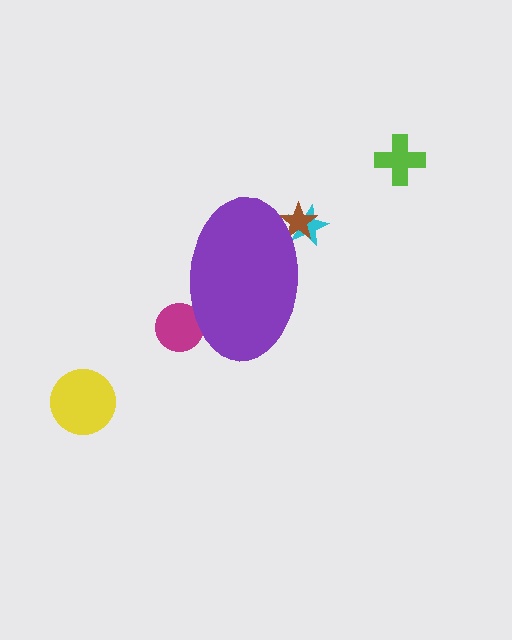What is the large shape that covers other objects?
A purple ellipse.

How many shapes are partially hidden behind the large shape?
3 shapes are partially hidden.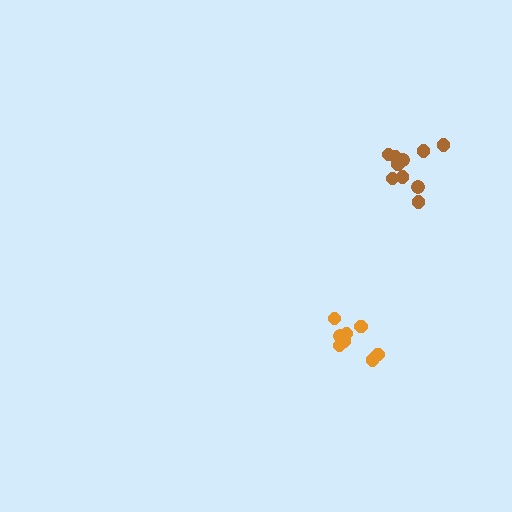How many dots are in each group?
Group 1: 10 dots, Group 2: 8 dots (18 total).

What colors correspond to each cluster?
The clusters are colored: brown, orange.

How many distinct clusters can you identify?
There are 2 distinct clusters.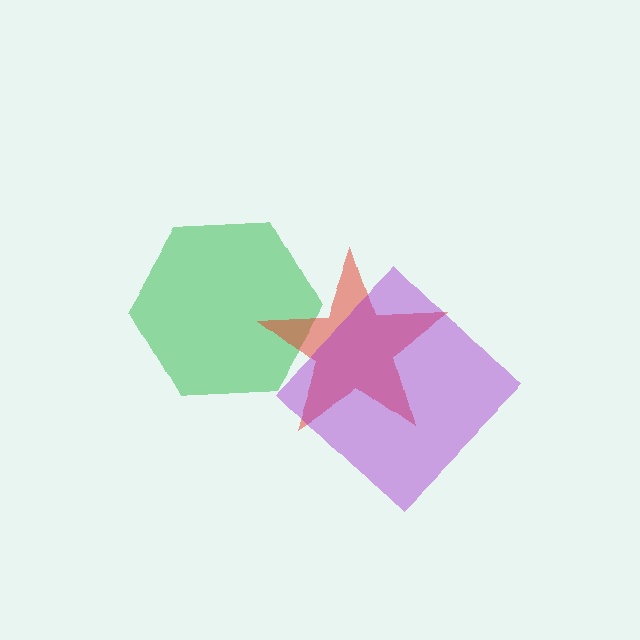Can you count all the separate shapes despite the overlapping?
Yes, there are 3 separate shapes.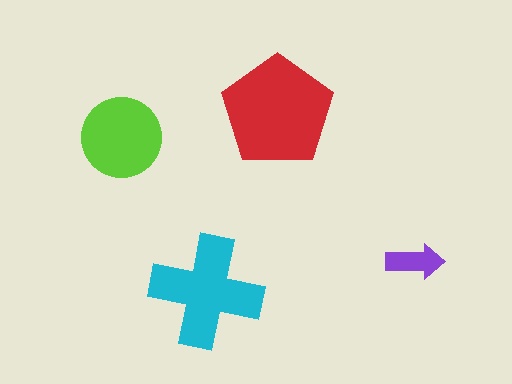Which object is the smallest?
The purple arrow.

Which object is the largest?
The red pentagon.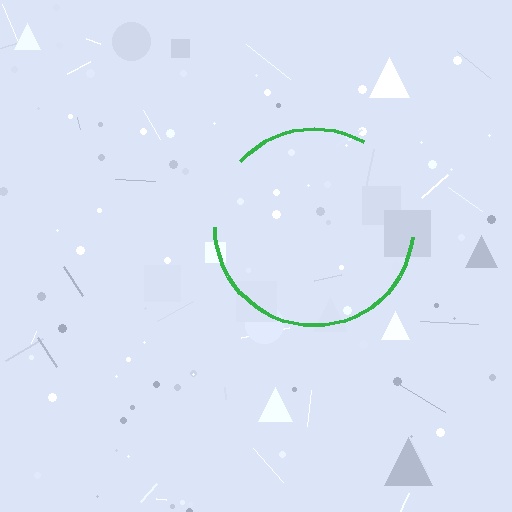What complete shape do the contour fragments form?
The contour fragments form a circle.